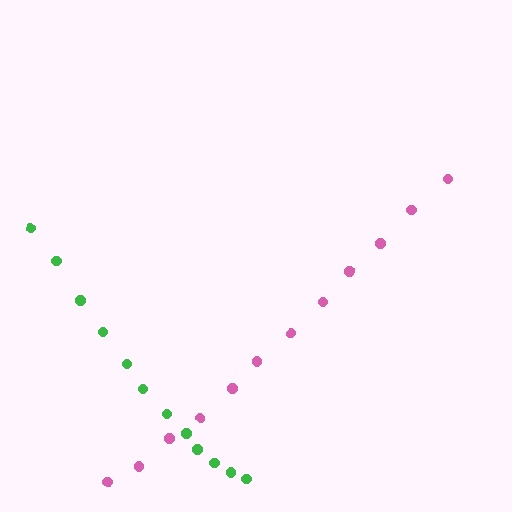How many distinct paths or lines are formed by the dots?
There are 2 distinct paths.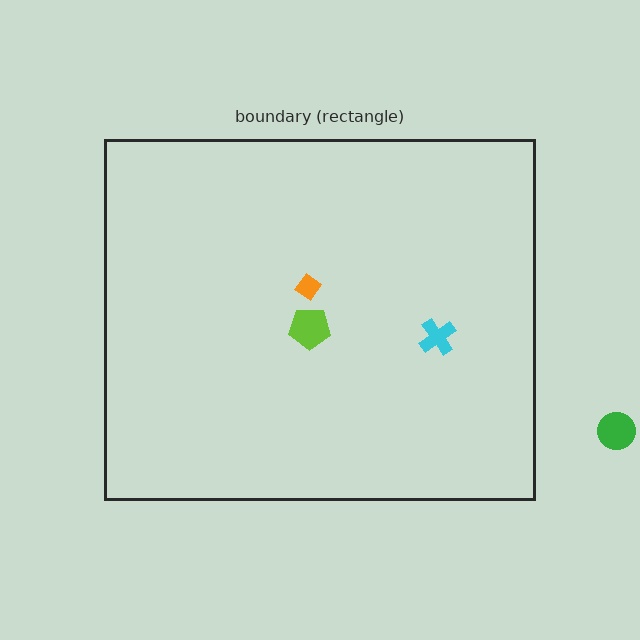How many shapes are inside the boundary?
3 inside, 1 outside.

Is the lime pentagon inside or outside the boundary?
Inside.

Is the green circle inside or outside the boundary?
Outside.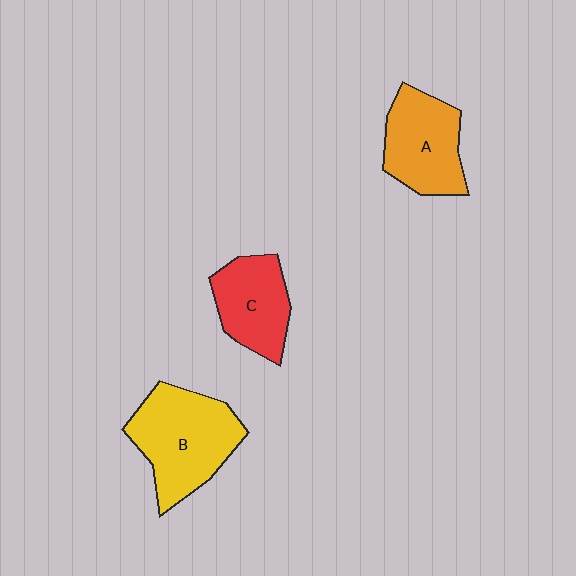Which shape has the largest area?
Shape B (yellow).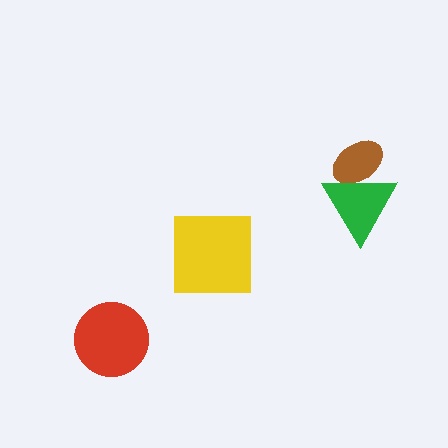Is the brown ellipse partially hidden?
Yes, it is partially covered by another shape.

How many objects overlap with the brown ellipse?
1 object overlaps with the brown ellipse.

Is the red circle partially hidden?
No, no other shape covers it.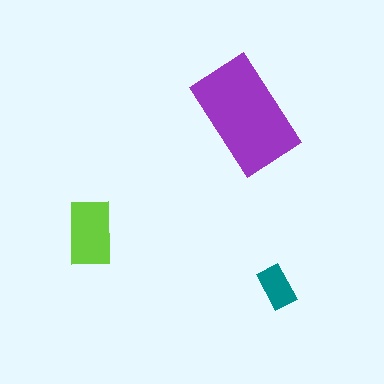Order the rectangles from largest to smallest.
the purple one, the lime one, the teal one.